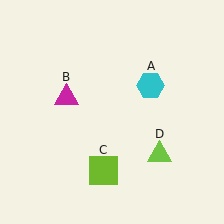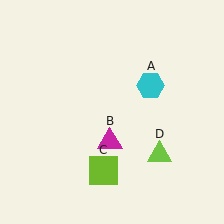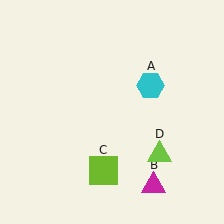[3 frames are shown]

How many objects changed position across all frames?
1 object changed position: magenta triangle (object B).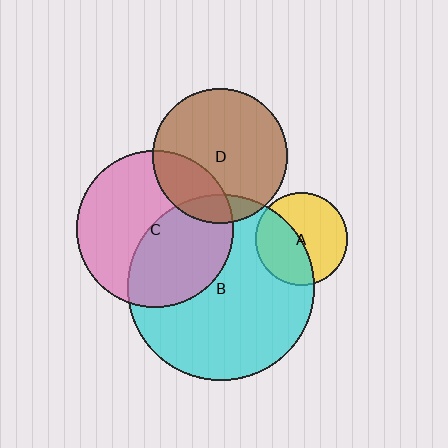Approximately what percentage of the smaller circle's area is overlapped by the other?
Approximately 25%.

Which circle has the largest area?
Circle B (cyan).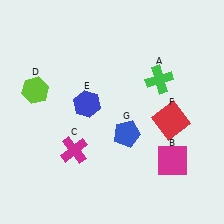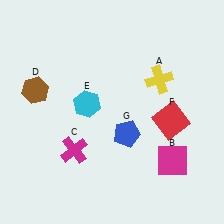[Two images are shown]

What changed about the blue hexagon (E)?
In Image 1, E is blue. In Image 2, it changed to cyan.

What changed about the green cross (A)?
In Image 1, A is green. In Image 2, it changed to yellow.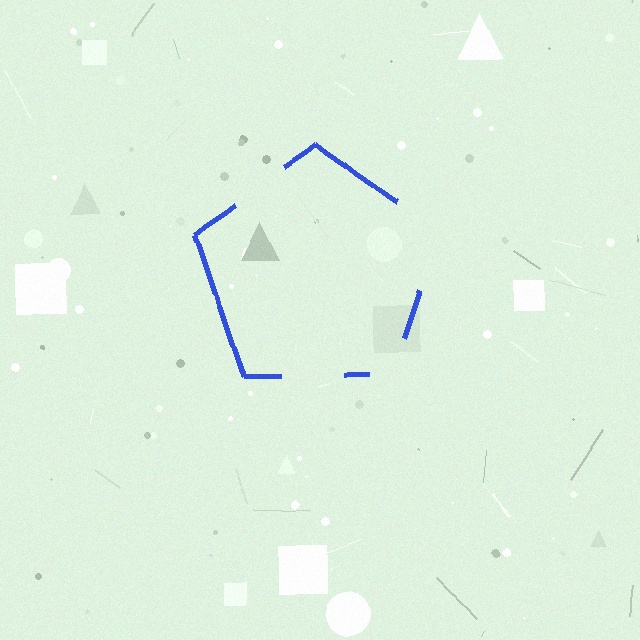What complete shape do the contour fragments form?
The contour fragments form a pentagon.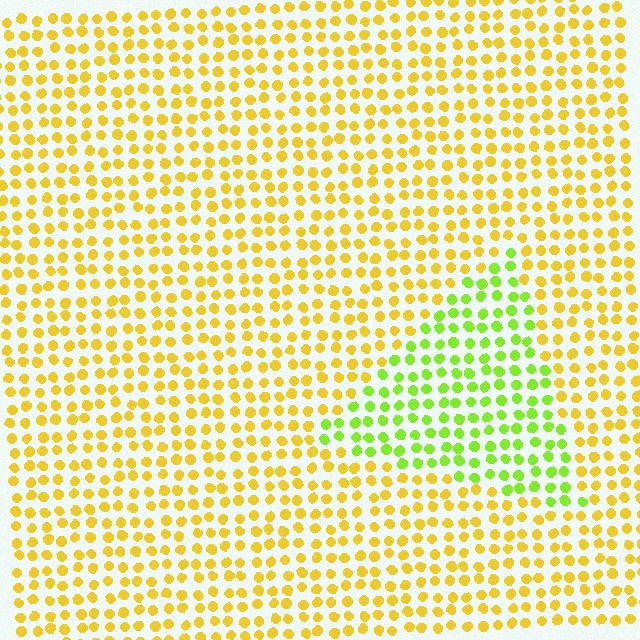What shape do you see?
I see a triangle.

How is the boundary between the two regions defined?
The boundary is defined purely by a slight shift in hue (about 44 degrees). Spacing, size, and orientation are identical on both sides.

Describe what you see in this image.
The image is filled with small yellow elements in a uniform arrangement. A triangle-shaped region is visible where the elements are tinted to a slightly different hue, forming a subtle color boundary.